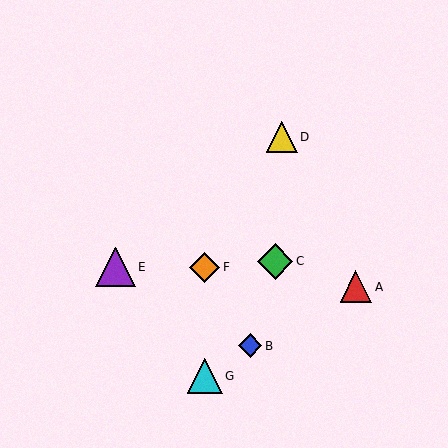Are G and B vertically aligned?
No, G is at x≈205 and B is at x≈250.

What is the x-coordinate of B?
Object B is at x≈250.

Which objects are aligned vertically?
Objects F, G are aligned vertically.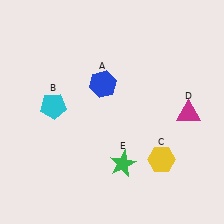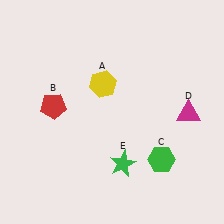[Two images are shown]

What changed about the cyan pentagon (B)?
In Image 1, B is cyan. In Image 2, it changed to red.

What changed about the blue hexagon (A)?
In Image 1, A is blue. In Image 2, it changed to yellow.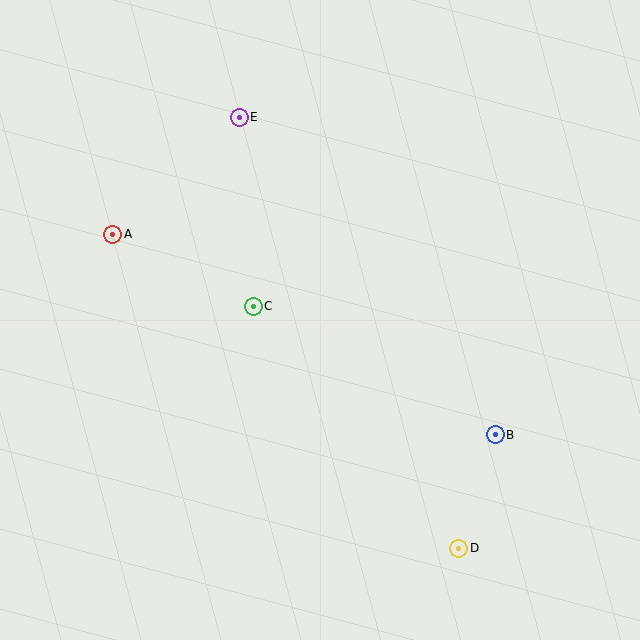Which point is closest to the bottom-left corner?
Point C is closest to the bottom-left corner.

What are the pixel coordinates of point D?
Point D is at (459, 548).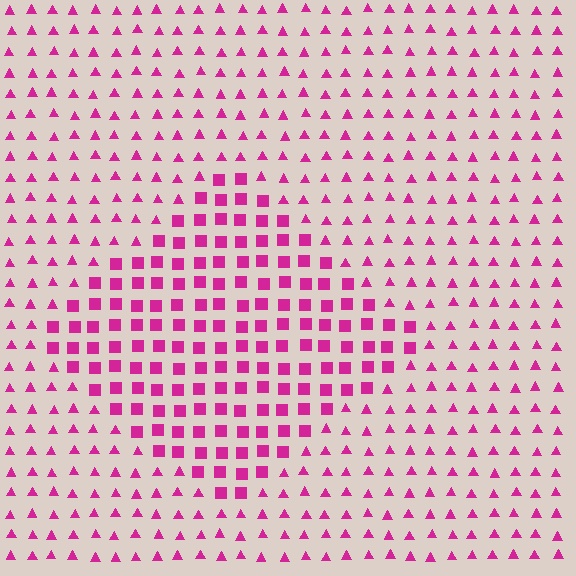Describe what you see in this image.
The image is filled with small magenta elements arranged in a uniform grid. A diamond-shaped region contains squares, while the surrounding area contains triangles. The boundary is defined purely by the change in element shape.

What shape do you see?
I see a diamond.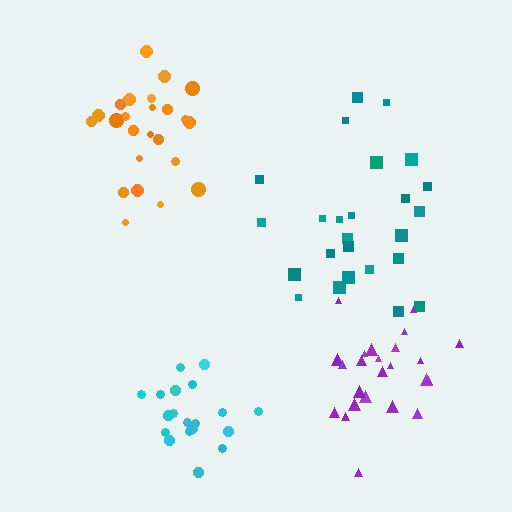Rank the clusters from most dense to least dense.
cyan, purple, orange, teal.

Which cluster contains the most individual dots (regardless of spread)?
Teal (25).